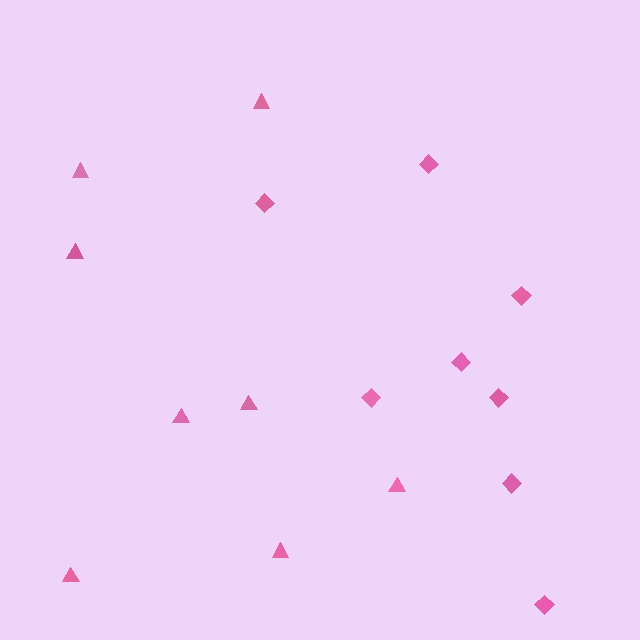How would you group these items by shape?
There are 2 groups: one group of triangles (8) and one group of diamonds (8).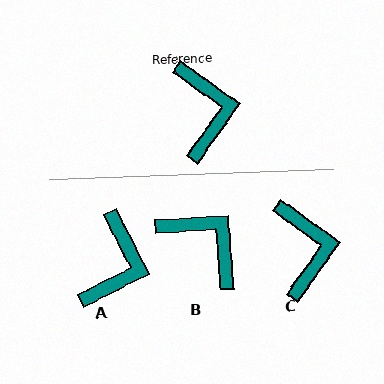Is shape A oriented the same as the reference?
No, it is off by about 27 degrees.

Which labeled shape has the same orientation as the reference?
C.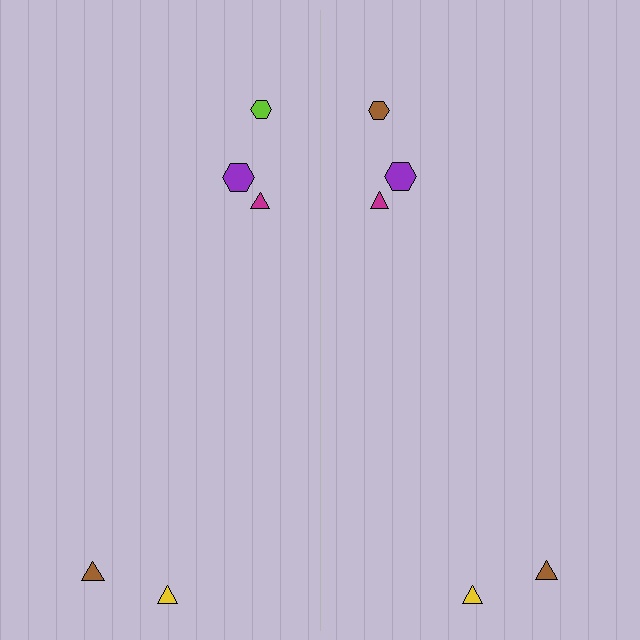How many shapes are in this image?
There are 10 shapes in this image.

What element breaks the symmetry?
The brown hexagon on the right side breaks the symmetry — its mirror counterpart is lime.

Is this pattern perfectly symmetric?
No, the pattern is not perfectly symmetric. The brown hexagon on the right side breaks the symmetry — its mirror counterpart is lime.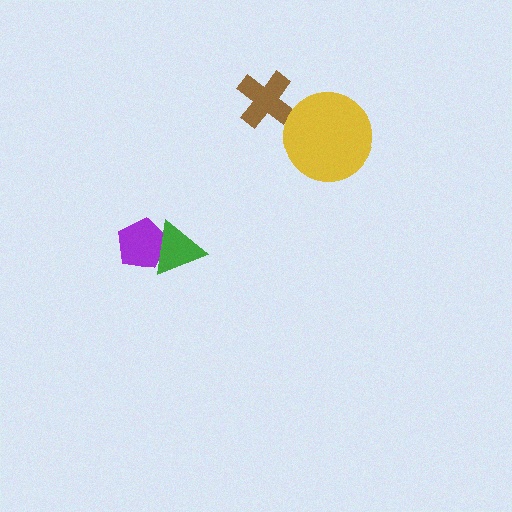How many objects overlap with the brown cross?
0 objects overlap with the brown cross.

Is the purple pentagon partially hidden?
Yes, it is partially covered by another shape.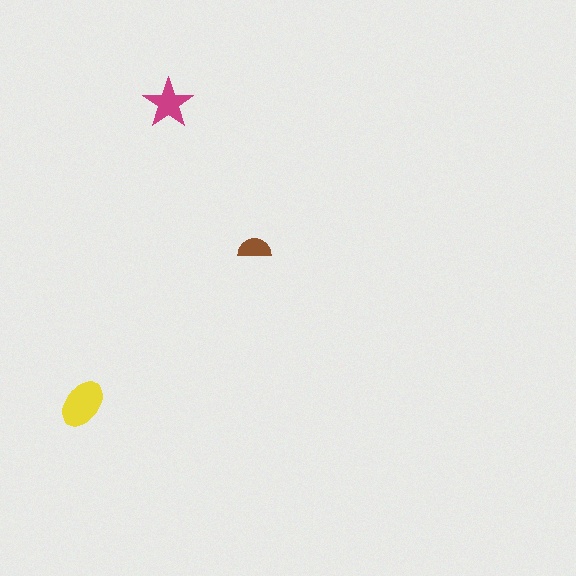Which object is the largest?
The yellow ellipse.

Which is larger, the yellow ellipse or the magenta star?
The yellow ellipse.